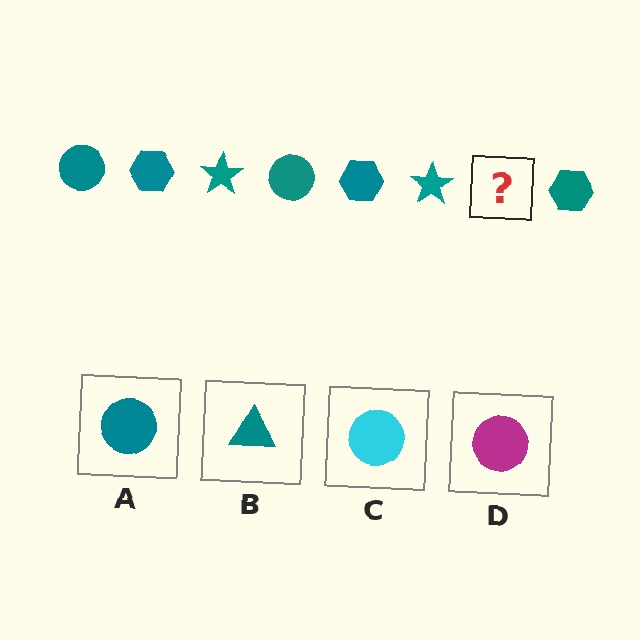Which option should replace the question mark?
Option A.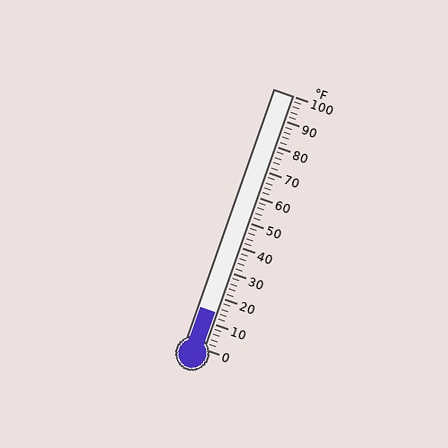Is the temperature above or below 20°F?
The temperature is below 20°F.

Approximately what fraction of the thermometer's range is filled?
The thermometer is filled to approximately 15% of its range.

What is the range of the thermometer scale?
The thermometer scale ranges from 0°F to 100°F.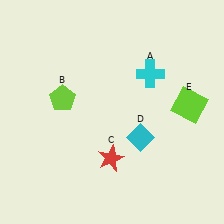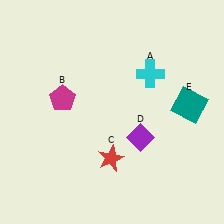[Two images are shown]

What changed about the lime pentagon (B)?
In Image 1, B is lime. In Image 2, it changed to magenta.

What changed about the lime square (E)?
In Image 1, E is lime. In Image 2, it changed to teal.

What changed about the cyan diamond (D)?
In Image 1, D is cyan. In Image 2, it changed to purple.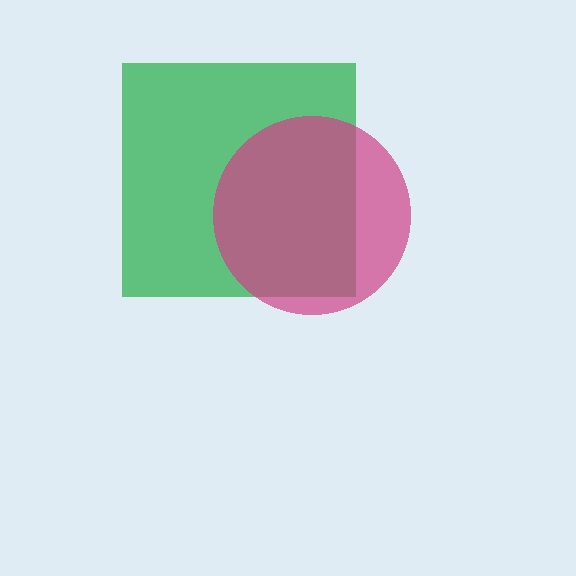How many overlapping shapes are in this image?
There are 2 overlapping shapes in the image.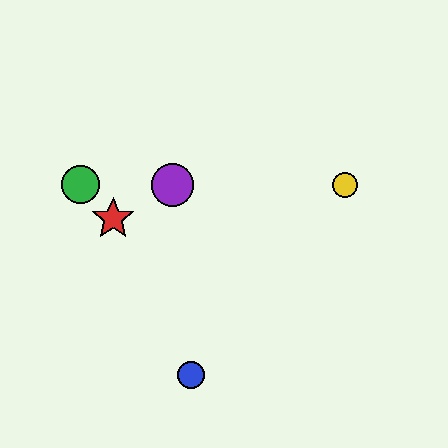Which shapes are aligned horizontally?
The green circle, the yellow circle, the purple circle are aligned horizontally.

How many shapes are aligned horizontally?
3 shapes (the green circle, the yellow circle, the purple circle) are aligned horizontally.